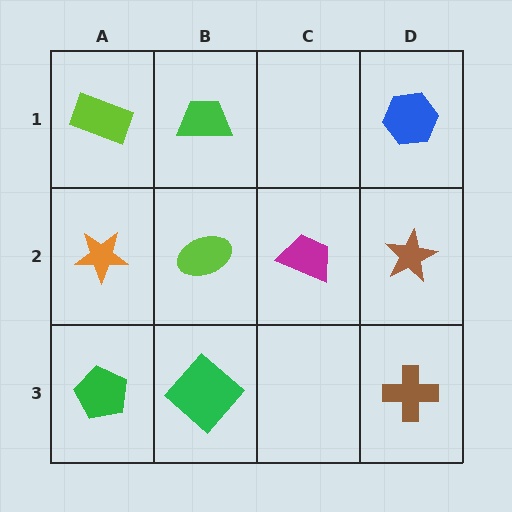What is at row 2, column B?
A lime ellipse.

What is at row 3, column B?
A green diamond.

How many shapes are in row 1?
3 shapes.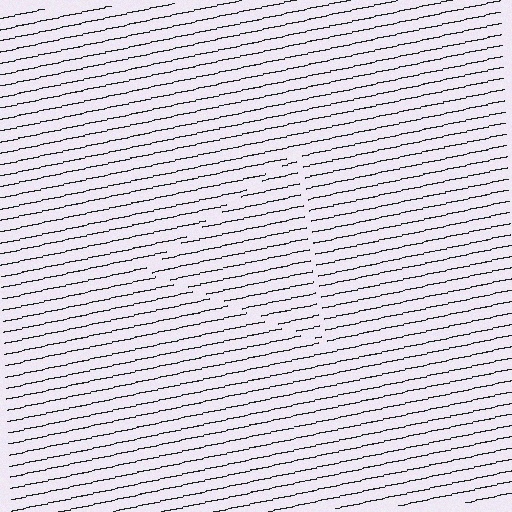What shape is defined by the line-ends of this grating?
An illusory triangle. The interior of the shape contains the same grating, shifted by half a period — the contour is defined by the phase discontinuity where line-ends from the inner and outer gratings abut.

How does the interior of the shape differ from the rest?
The interior of the shape contains the same grating, shifted by half a period — the contour is defined by the phase discontinuity where line-ends from the inner and outer gratings abut.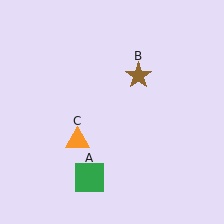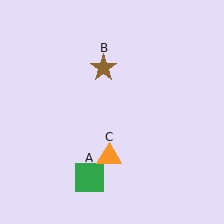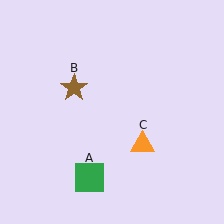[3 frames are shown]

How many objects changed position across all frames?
2 objects changed position: brown star (object B), orange triangle (object C).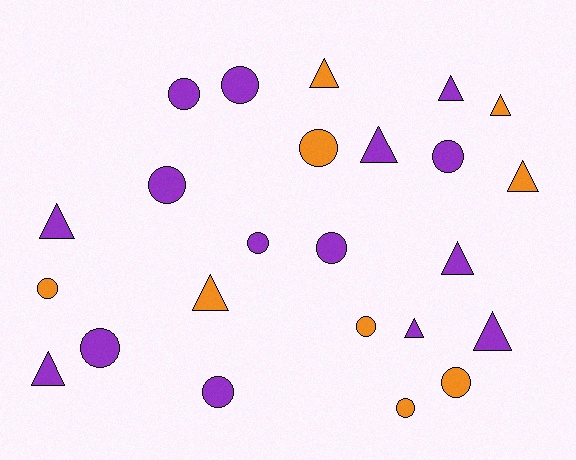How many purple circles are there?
There are 8 purple circles.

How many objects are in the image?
There are 24 objects.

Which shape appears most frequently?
Circle, with 13 objects.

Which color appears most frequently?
Purple, with 15 objects.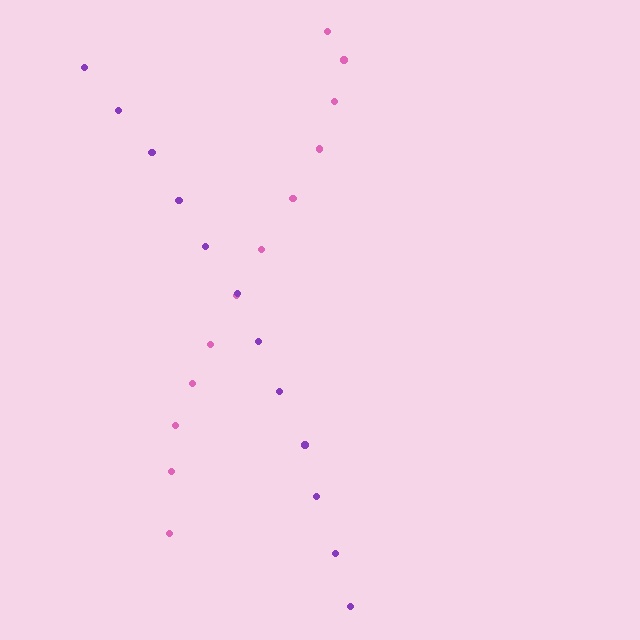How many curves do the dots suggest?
There are 2 distinct paths.